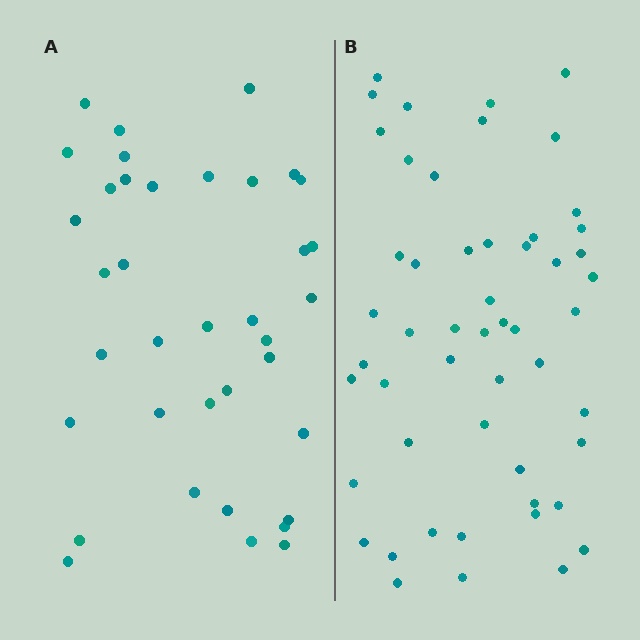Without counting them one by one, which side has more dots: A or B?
Region B (the right region) has more dots.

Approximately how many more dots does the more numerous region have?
Region B has approximately 15 more dots than region A.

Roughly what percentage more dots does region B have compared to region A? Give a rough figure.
About 40% more.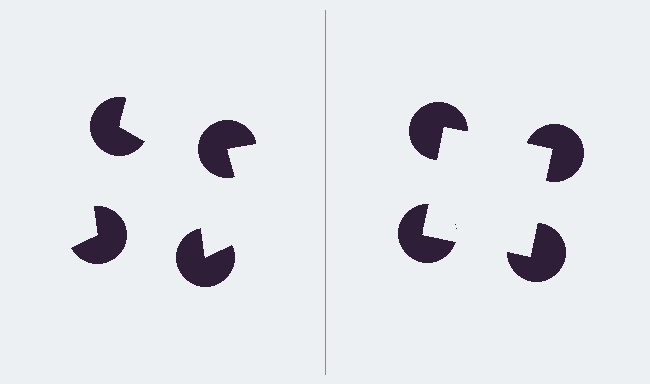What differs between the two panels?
The pac-man discs are positioned identically on both sides; only the wedge orientations differ. On the right they align to a square; on the left they are misaligned.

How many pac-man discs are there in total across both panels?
8 — 4 on each side.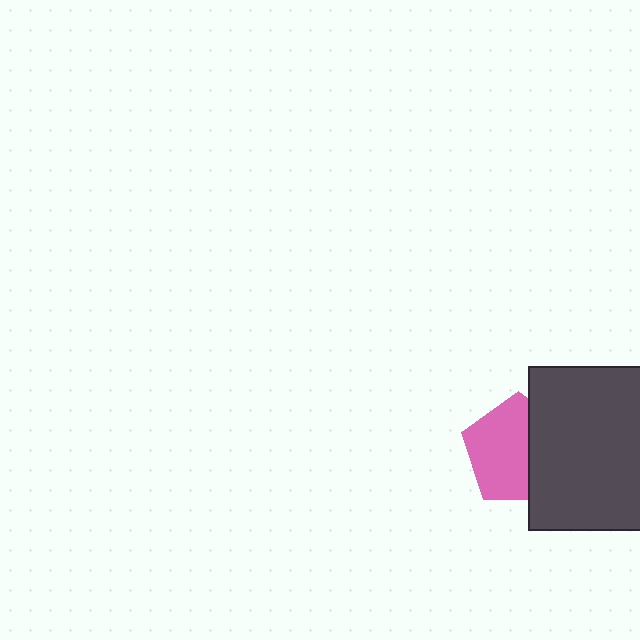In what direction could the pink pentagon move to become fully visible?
The pink pentagon could move left. That would shift it out from behind the dark gray square entirely.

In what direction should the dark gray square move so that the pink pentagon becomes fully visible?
The dark gray square should move right. That is the shortest direction to clear the overlap and leave the pink pentagon fully visible.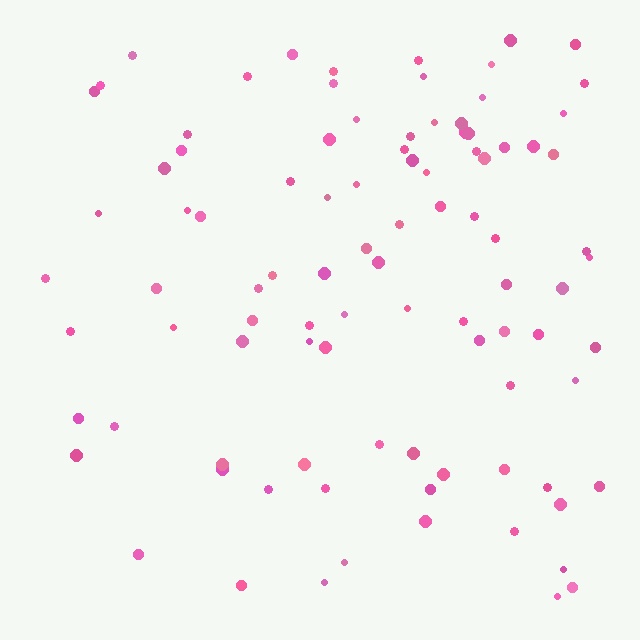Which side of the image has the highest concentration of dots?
The right.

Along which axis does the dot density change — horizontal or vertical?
Horizontal.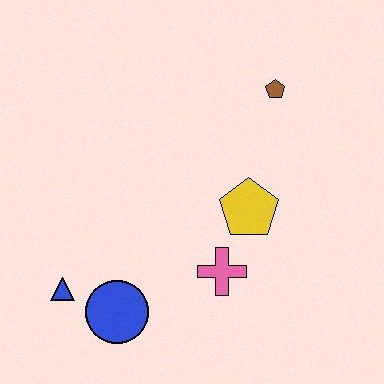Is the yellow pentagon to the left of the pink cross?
No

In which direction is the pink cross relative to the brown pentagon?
The pink cross is below the brown pentagon.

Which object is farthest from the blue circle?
The brown pentagon is farthest from the blue circle.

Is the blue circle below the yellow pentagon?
Yes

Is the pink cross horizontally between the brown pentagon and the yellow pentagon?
No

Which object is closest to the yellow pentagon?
The pink cross is closest to the yellow pentagon.